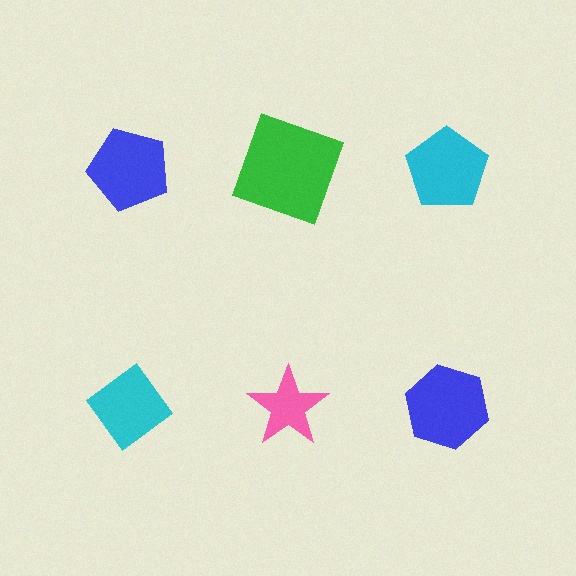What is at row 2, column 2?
A pink star.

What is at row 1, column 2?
A green square.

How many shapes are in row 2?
3 shapes.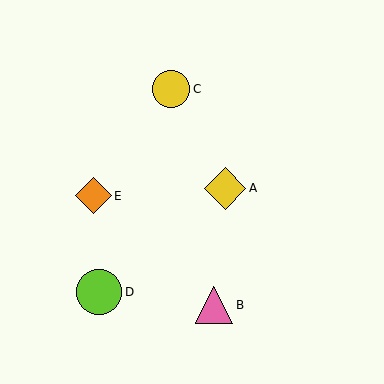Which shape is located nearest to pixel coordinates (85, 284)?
The lime circle (labeled D) at (99, 292) is nearest to that location.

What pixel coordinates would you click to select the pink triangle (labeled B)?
Click at (214, 305) to select the pink triangle B.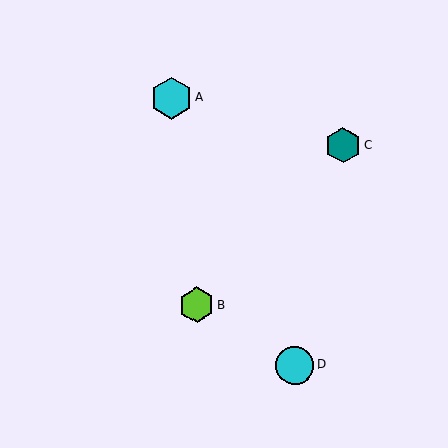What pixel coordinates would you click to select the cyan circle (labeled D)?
Click at (295, 365) to select the cyan circle D.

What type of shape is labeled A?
Shape A is a cyan hexagon.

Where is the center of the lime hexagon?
The center of the lime hexagon is at (197, 305).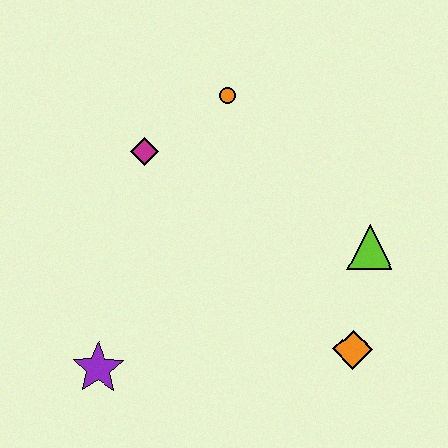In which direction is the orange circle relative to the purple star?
The orange circle is above the purple star.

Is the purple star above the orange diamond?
No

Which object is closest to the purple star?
The magenta diamond is closest to the purple star.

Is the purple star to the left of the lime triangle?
Yes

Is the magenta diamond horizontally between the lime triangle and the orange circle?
No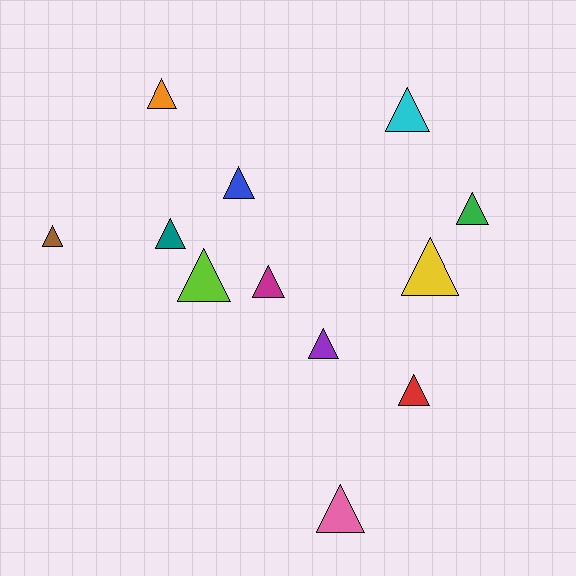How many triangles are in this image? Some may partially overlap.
There are 12 triangles.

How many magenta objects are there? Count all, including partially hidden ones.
There is 1 magenta object.